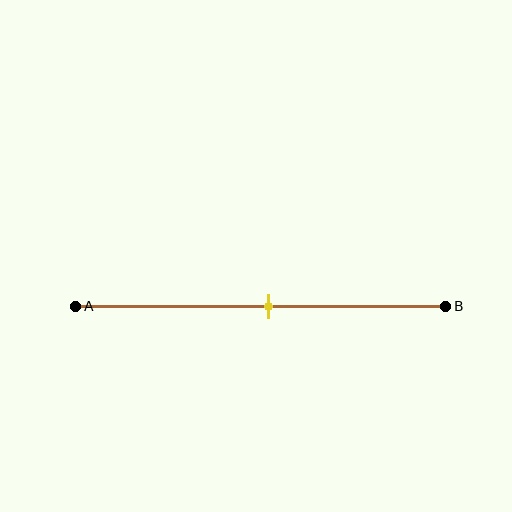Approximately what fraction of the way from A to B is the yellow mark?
The yellow mark is approximately 50% of the way from A to B.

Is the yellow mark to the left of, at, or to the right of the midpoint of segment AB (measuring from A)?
The yellow mark is approximately at the midpoint of segment AB.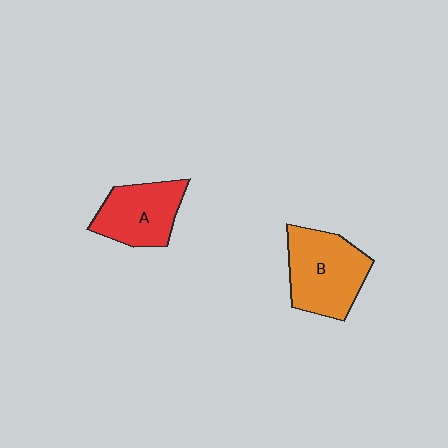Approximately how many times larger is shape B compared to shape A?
Approximately 1.2 times.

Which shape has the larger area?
Shape B (orange).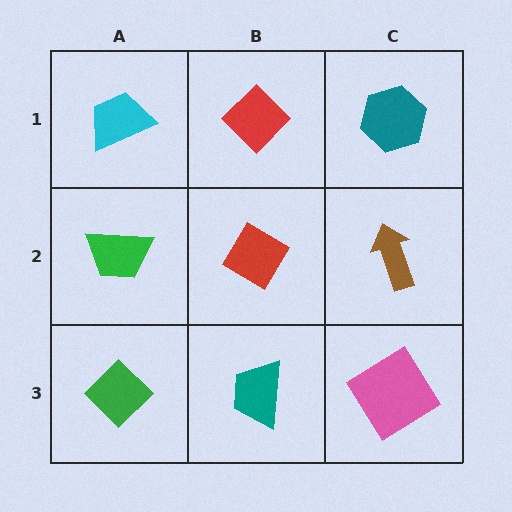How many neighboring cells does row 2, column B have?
4.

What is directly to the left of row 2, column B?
A green trapezoid.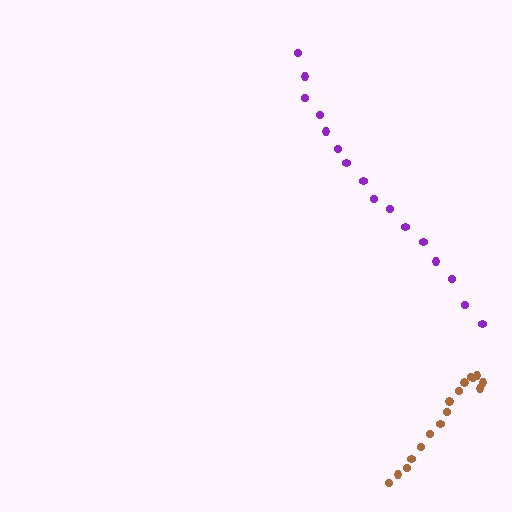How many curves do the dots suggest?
There are 2 distinct paths.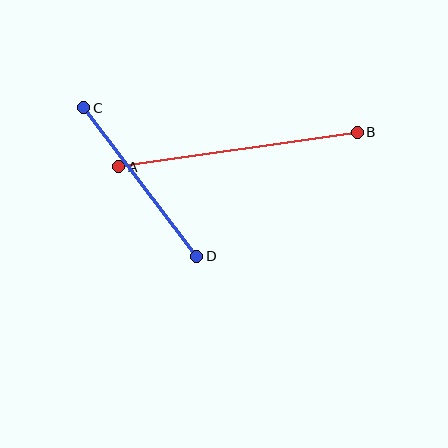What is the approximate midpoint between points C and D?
The midpoint is at approximately (140, 182) pixels.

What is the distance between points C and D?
The distance is approximately 186 pixels.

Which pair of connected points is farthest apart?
Points A and B are farthest apart.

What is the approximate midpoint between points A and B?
The midpoint is at approximately (238, 149) pixels.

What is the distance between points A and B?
The distance is approximately 241 pixels.